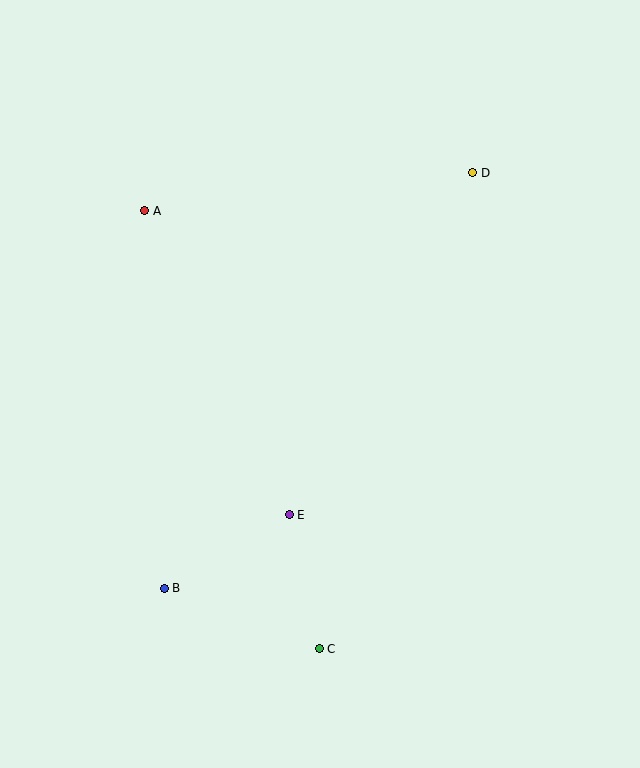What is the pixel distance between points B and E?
The distance between B and E is 145 pixels.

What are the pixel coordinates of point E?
Point E is at (289, 515).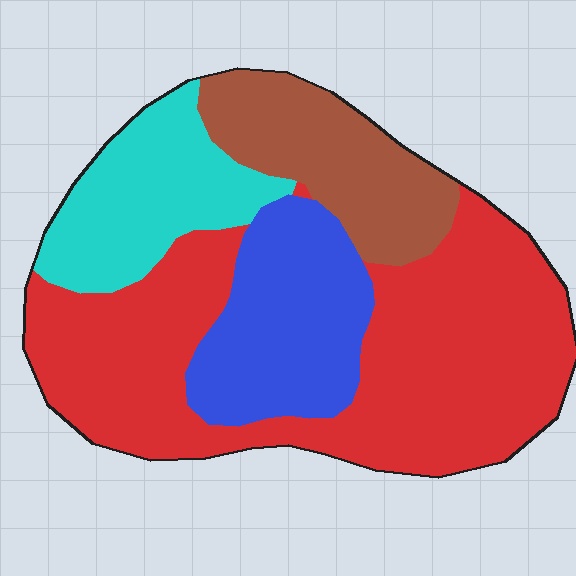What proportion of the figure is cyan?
Cyan covers roughly 15% of the figure.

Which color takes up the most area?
Red, at roughly 50%.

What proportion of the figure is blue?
Blue covers roughly 20% of the figure.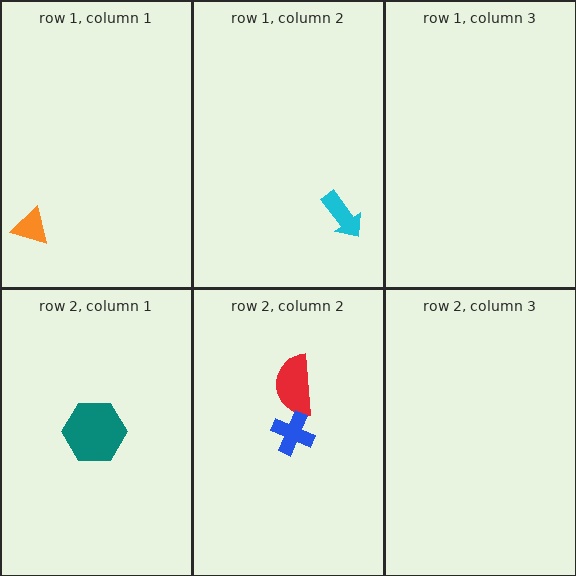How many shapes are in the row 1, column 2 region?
1.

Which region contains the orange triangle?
The row 1, column 1 region.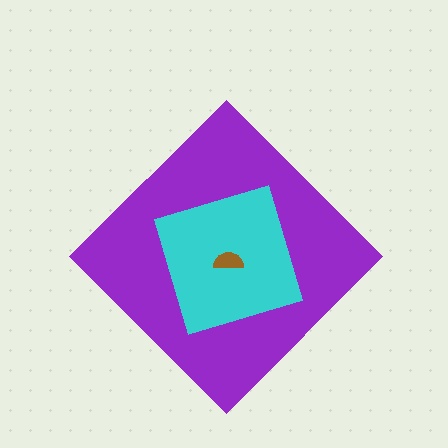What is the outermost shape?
The purple diamond.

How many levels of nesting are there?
3.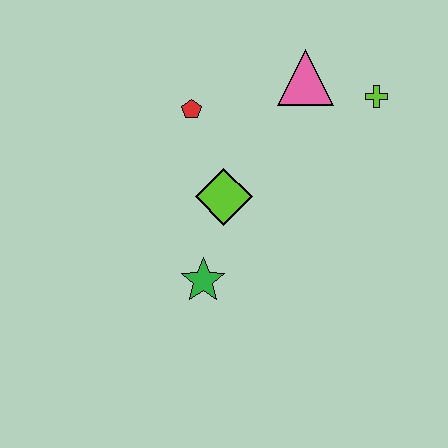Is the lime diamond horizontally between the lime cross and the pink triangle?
No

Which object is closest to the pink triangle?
The lime cross is closest to the pink triangle.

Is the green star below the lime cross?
Yes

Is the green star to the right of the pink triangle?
No